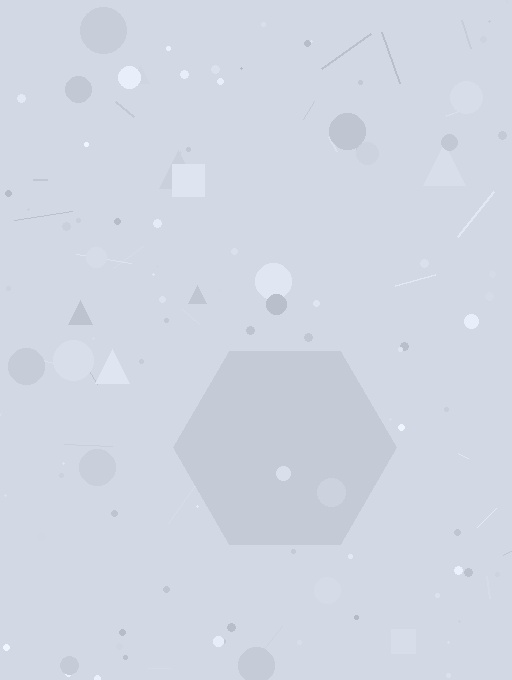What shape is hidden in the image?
A hexagon is hidden in the image.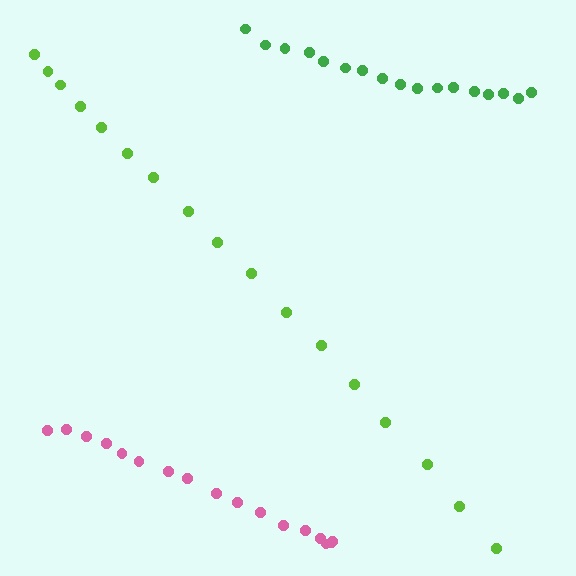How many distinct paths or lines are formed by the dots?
There are 3 distinct paths.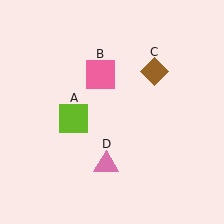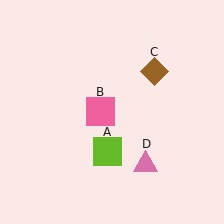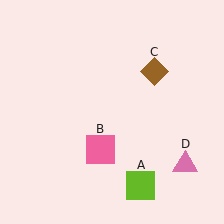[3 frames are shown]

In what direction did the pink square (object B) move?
The pink square (object B) moved down.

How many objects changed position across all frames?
3 objects changed position: lime square (object A), pink square (object B), pink triangle (object D).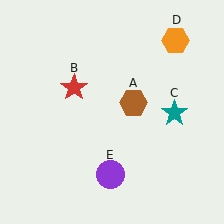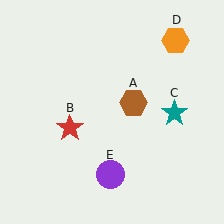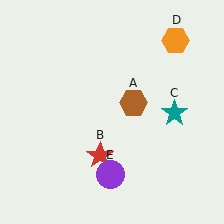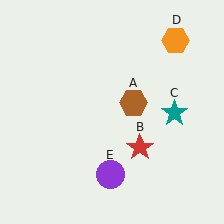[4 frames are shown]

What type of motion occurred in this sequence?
The red star (object B) rotated counterclockwise around the center of the scene.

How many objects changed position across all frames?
1 object changed position: red star (object B).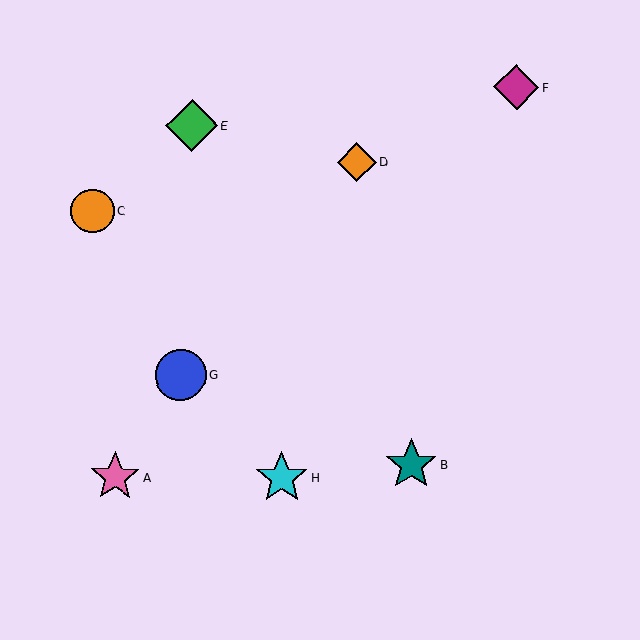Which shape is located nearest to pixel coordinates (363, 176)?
The orange diamond (labeled D) at (357, 163) is nearest to that location.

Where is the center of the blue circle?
The center of the blue circle is at (181, 375).